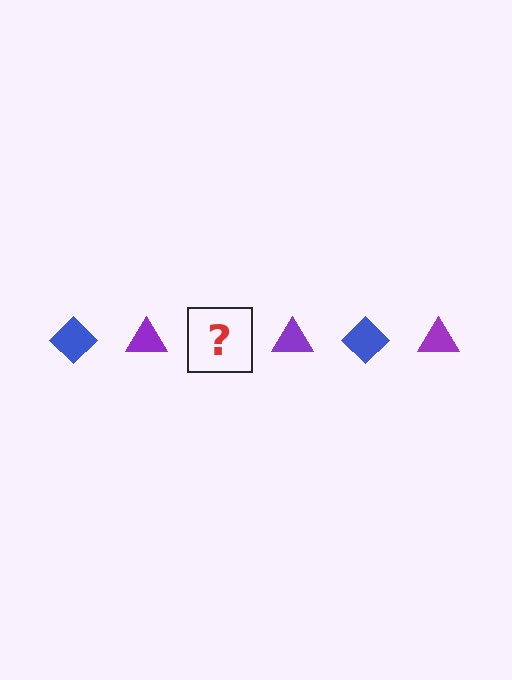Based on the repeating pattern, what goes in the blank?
The blank should be a blue diamond.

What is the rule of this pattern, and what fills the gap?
The rule is that the pattern alternates between blue diamond and purple triangle. The gap should be filled with a blue diamond.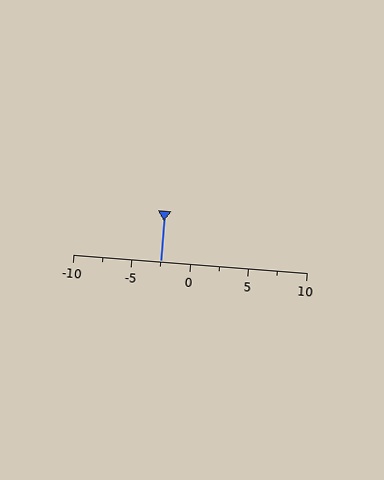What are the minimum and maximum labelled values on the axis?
The axis runs from -10 to 10.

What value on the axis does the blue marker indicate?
The marker indicates approximately -2.5.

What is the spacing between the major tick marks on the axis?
The major ticks are spaced 5 apart.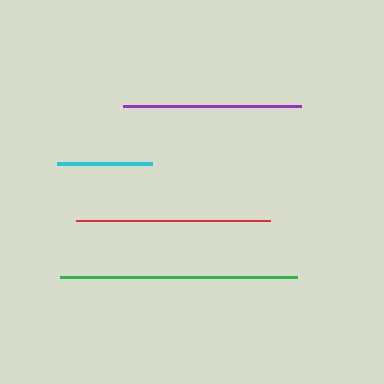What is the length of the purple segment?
The purple segment is approximately 179 pixels long.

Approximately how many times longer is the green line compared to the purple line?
The green line is approximately 1.3 times the length of the purple line.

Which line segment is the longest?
The green line is the longest at approximately 238 pixels.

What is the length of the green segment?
The green segment is approximately 238 pixels long.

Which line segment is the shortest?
The cyan line is the shortest at approximately 95 pixels.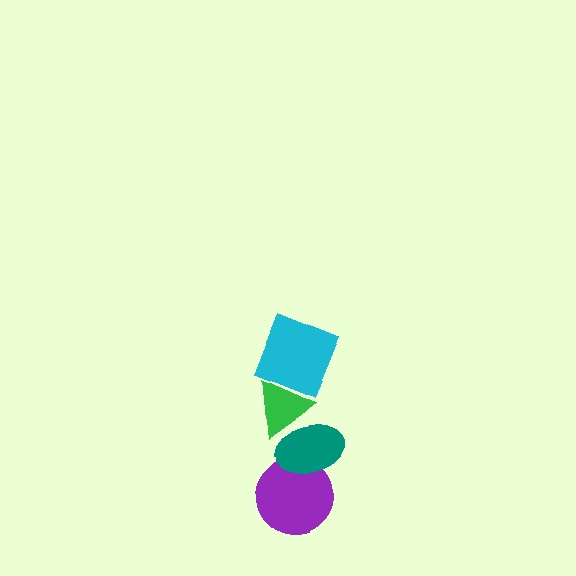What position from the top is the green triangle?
The green triangle is 2nd from the top.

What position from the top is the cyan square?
The cyan square is 1st from the top.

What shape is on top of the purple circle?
The teal ellipse is on top of the purple circle.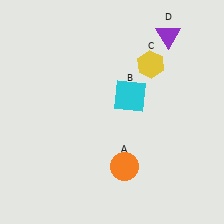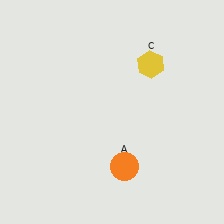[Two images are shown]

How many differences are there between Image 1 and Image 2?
There are 2 differences between the two images.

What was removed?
The purple triangle (D), the cyan square (B) were removed in Image 2.